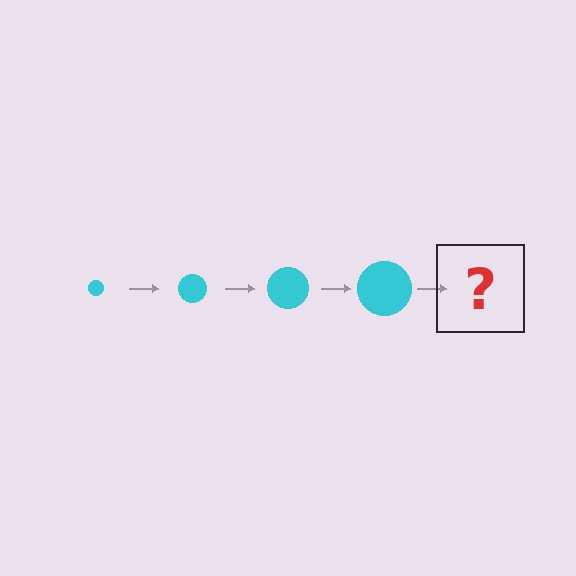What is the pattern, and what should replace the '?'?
The pattern is that the circle gets progressively larger each step. The '?' should be a cyan circle, larger than the previous one.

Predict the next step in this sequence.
The next step is a cyan circle, larger than the previous one.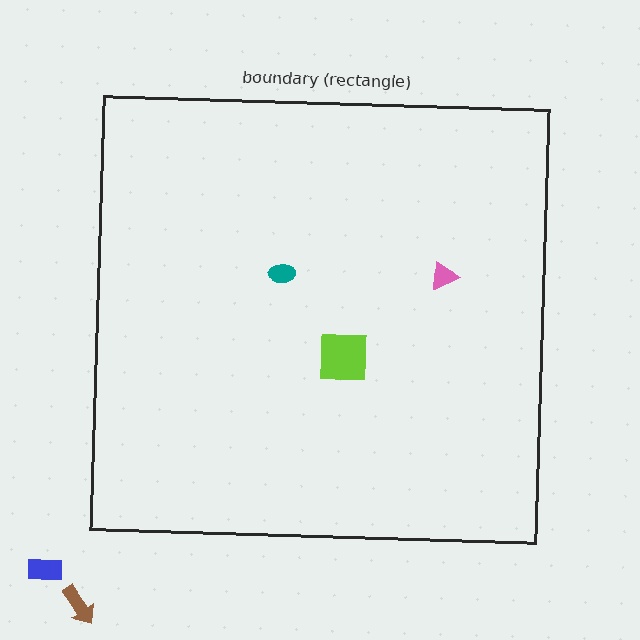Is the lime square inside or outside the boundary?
Inside.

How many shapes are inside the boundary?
3 inside, 2 outside.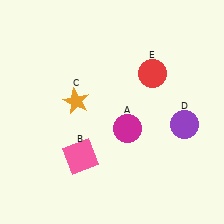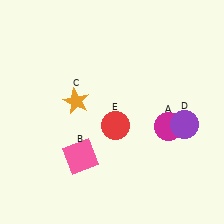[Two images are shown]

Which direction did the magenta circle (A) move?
The magenta circle (A) moved right.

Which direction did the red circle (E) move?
The red circle (E) moved down.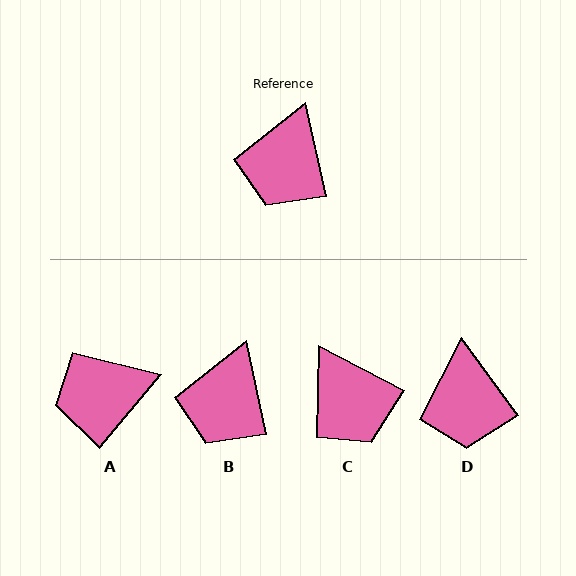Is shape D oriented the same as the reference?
No, it is off by about 24 degrees.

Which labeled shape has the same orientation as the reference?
B.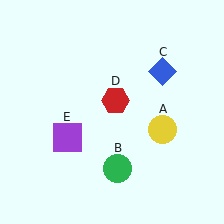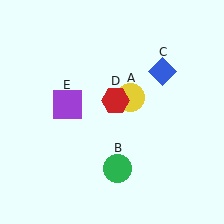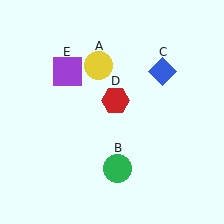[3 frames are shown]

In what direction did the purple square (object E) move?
The purple square (object E) moved up.